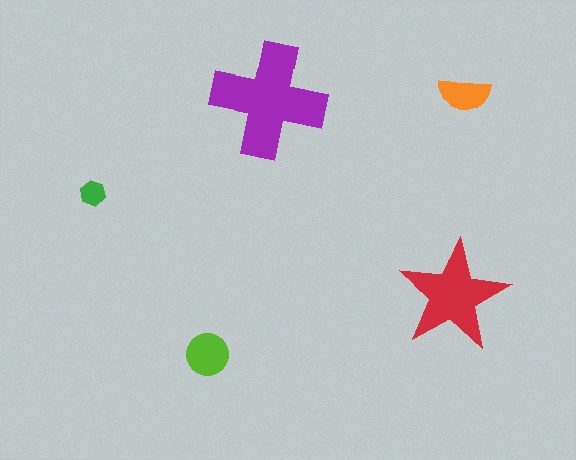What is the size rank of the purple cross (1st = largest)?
1st.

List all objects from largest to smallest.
The purple cross, the red star, the lime circle, the orange semicircle, the green hexagon.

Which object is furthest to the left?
The green hexagon is leftmost.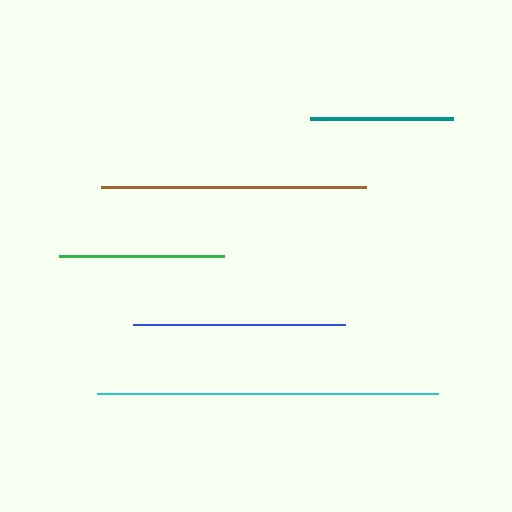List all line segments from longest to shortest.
From longest to shortest: cyan, brown, blue, green, teal.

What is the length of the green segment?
The green segment is approximately 164 pixels long.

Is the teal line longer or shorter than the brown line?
The brown line is longer than the teal line.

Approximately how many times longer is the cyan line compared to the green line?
The cyan line is approximately 2.1 times the length of the green line.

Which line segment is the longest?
The cyan line is the longest at approximately 341 pixels.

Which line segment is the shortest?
The teal line is the shortest at approximately 144 pixels.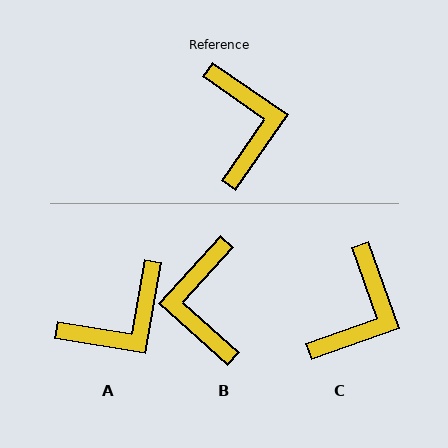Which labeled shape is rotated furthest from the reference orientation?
B, about 173 degrees away.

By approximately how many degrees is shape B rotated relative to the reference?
Approximately 173 degrees counter-clockwise.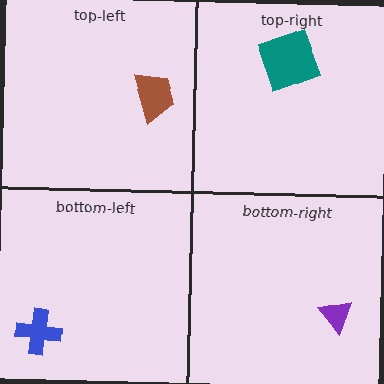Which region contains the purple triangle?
The bottom-right region.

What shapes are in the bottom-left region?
The blue cross.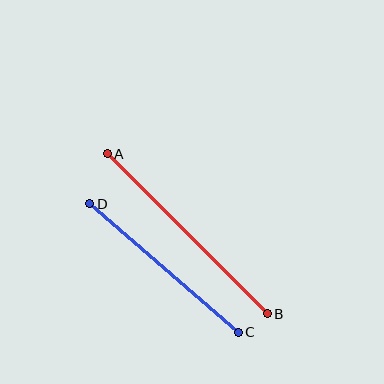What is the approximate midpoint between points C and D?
The midpoint is at approximately (164, 268) pixels.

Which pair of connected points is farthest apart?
Points A and B are farthest apart.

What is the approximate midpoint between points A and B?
The midpoint is at approximately (187, 234) pixels.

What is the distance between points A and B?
The distance is approximately 226 pixels.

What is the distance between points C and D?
The distance is approximately 196 pixels.